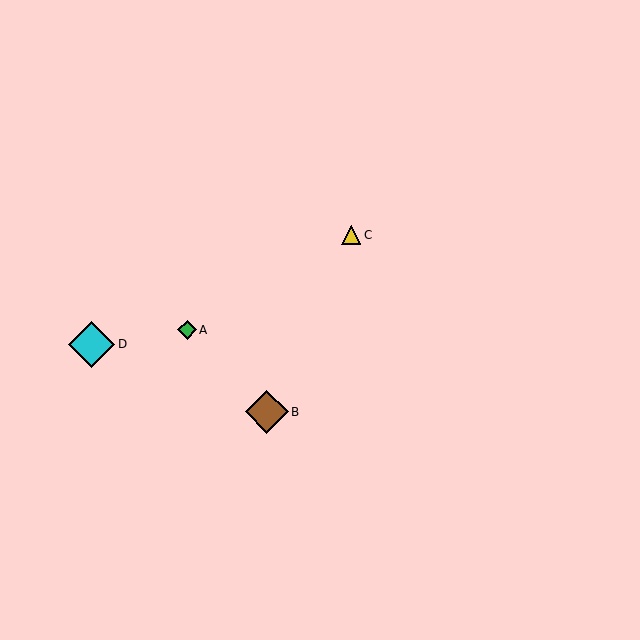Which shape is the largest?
The cyan diamond (labeled D) is the largest.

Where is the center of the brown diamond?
The center of the brown diamond is at (267, 412).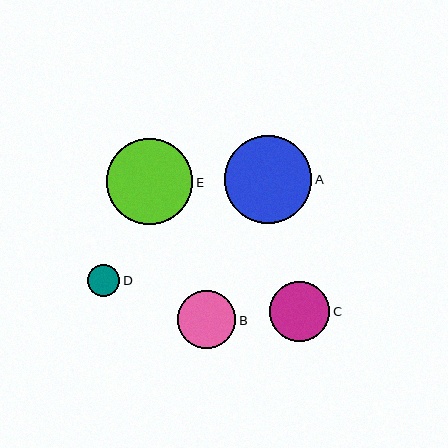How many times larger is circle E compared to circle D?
Circle E is approximately 2.7 times the size of circle D.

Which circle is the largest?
Circle A is the largest with a size of approximately 88 pixels.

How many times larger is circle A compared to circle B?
Circle A is approximately 1.5 times the size of circle B.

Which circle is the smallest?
Circle D is the smallest with a size of approximately 32 pixels.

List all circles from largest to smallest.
From largest to smallest: A, E, C, B, D.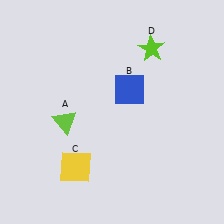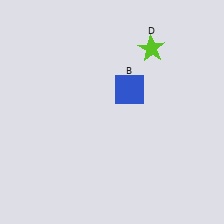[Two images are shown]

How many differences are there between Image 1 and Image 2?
There are 2 differences between the two images.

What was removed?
The lime triangle (A), the yellow square (C) were removed in Image 2.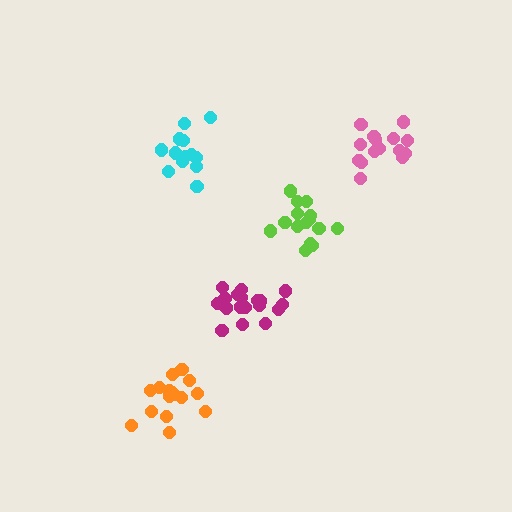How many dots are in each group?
Group 1: 15 dots, Group 2: 19 dots, Group 3: 16 dots, Group 4: 14 dots, Group 5: 15 dots (79 total).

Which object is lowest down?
The orange cluster is bottommost.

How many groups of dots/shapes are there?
There are 5 groups.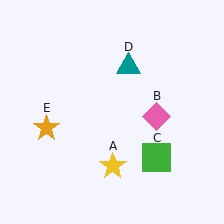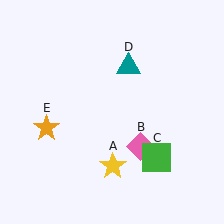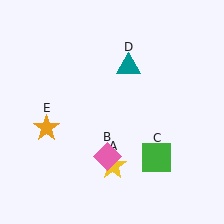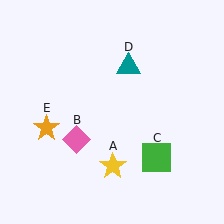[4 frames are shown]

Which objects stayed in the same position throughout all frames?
Yellow star (object A) and green square (object C) and teal triangle (object D) and orange star (object E) remained stationary.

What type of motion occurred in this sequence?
The pink diamond (object B) rotated clockwise around the center of the scene.